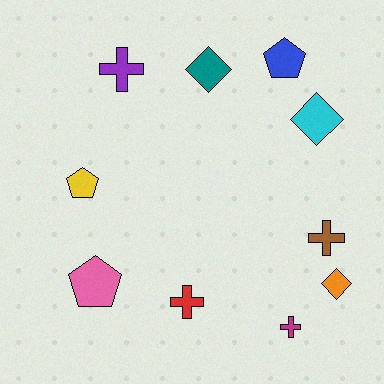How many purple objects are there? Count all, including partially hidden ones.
There is 1 purple object.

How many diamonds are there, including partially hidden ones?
There are 3 diamonds.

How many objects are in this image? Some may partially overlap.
There are 10 objects.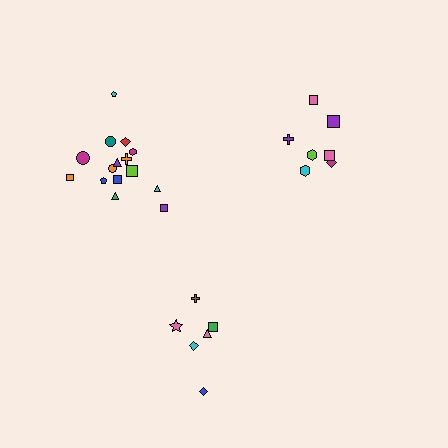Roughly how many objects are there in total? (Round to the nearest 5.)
Roughly 30 objects in total.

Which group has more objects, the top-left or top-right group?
The top-left group.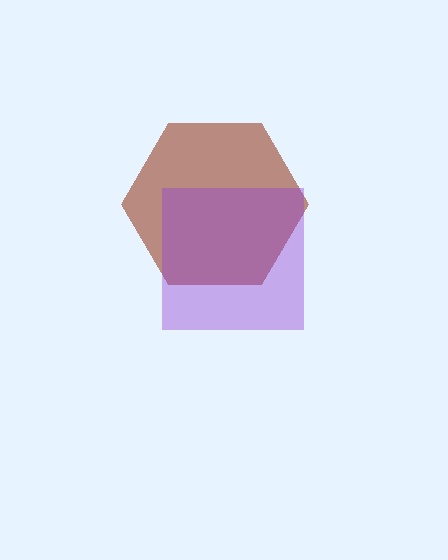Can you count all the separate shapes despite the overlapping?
Yes, there are 2 separate shapes.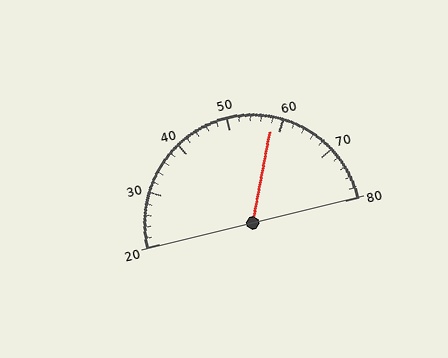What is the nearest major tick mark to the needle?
The nearest major tick mark is 60.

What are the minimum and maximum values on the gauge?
The gauge ranges from 20 to 80.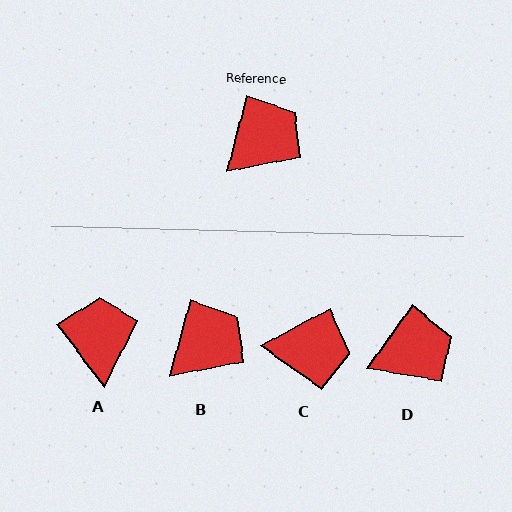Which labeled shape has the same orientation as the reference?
B.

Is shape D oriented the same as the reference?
No, it is off by about 20 degrees.